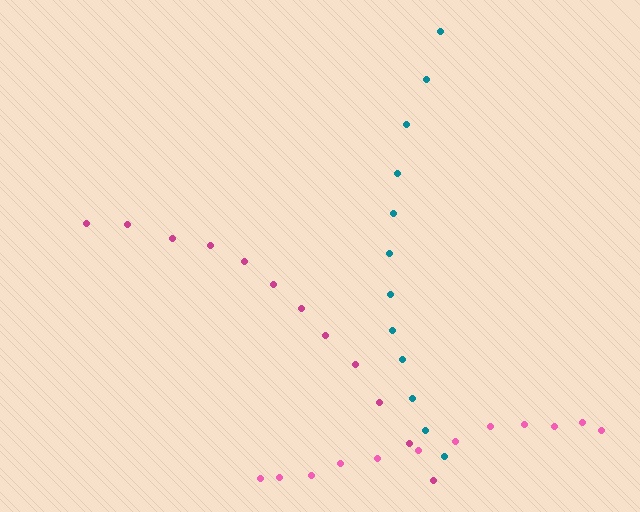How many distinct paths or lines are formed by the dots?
There are 3 distinct paths.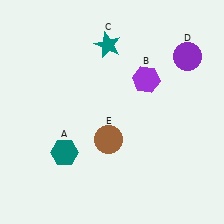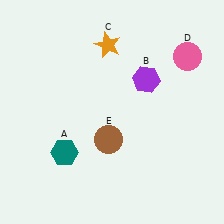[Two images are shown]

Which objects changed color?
C changed from teal to orange. D changed from purple to pink.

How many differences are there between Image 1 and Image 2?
There are 2 differences between the two images.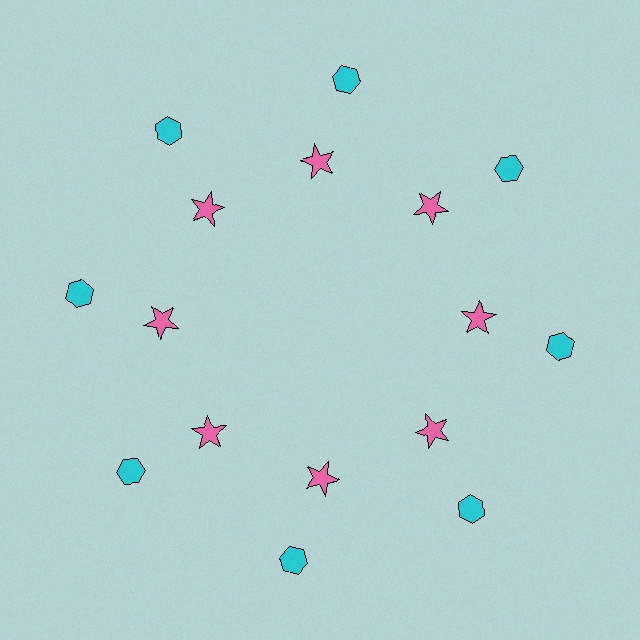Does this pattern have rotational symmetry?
Yes, this pattern has 8-fold rotational symmetry. It looks the same after rotating 45 degrees around the center.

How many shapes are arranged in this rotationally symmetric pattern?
There are 16 shapes, arranged in 8 groups of 2.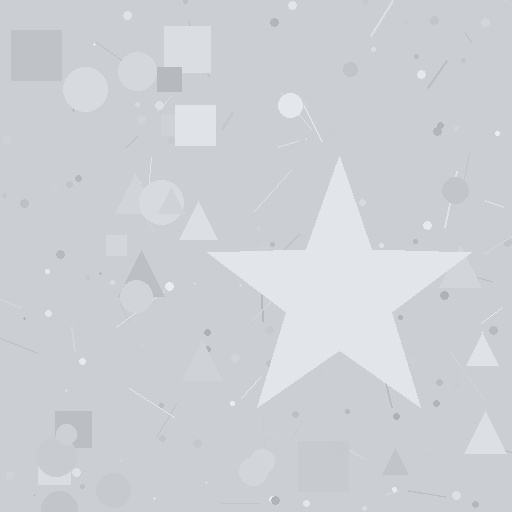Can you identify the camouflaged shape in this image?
The camouflaged shape is a star.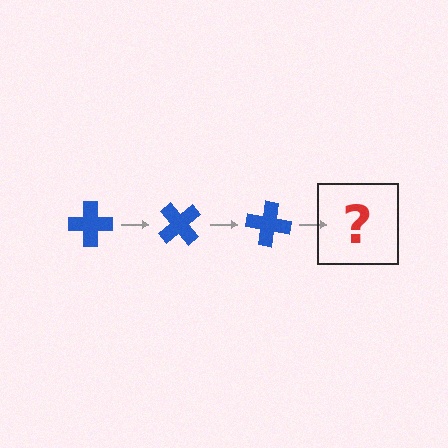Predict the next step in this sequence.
The next step is a blue cross rotated 150 degrees.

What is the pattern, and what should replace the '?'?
The pattern is that the cross rotates 50 degrees each step. The '?' should be a blue cross rotated 150 degrees.